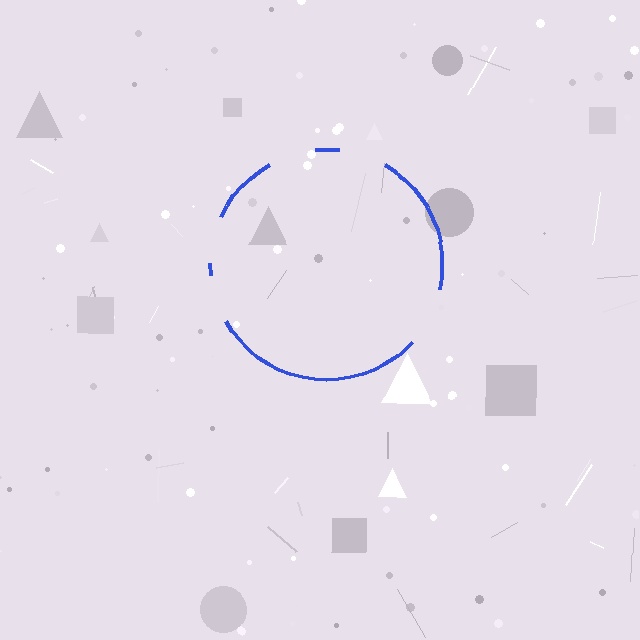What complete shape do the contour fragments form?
The contour fragments form a circle.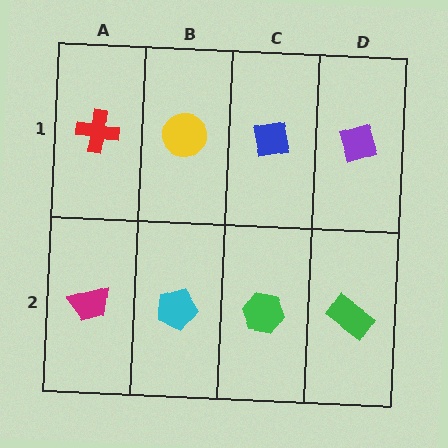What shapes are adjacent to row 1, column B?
A cyan pentagon (row 2, column B), a red cross (row 1, column A), a blue square (row 1, column C).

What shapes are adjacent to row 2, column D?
A purple diamond (row 1, column D), a green hexagon (row 2, column C).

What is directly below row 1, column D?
A green rectangle.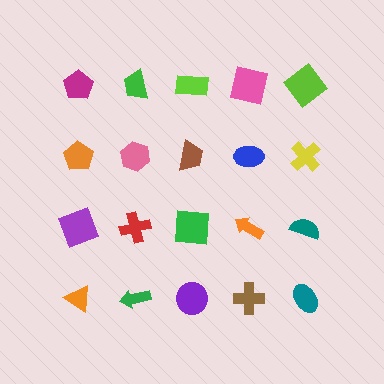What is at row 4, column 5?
A teal ellipse.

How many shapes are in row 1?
5 shapes.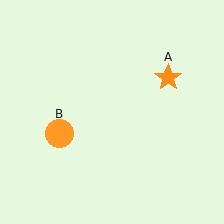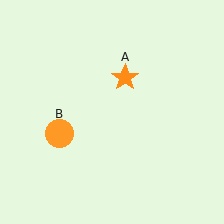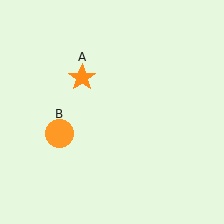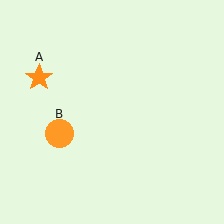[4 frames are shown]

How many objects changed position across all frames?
1 object changed position: orange star (object A).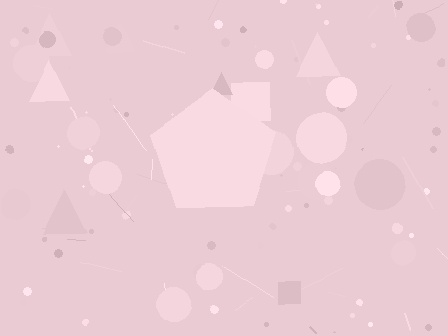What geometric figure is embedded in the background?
A pentagon is embedded in the background.